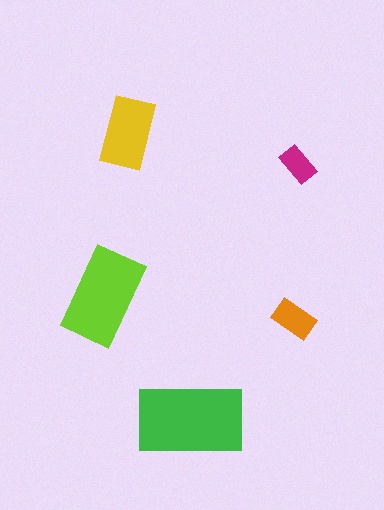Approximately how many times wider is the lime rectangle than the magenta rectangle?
About 2.5 times wider.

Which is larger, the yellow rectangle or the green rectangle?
The green one.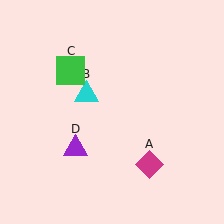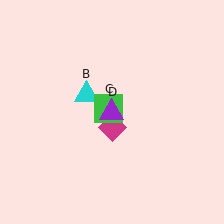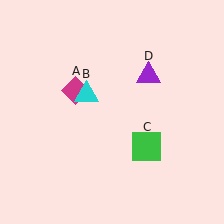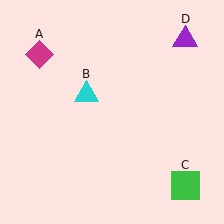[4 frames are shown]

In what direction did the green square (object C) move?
The green square (object C) moved down and to the right.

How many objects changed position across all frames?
3 objects changed position: magenta diamond (object A), green square (object C), purple triangle (object D).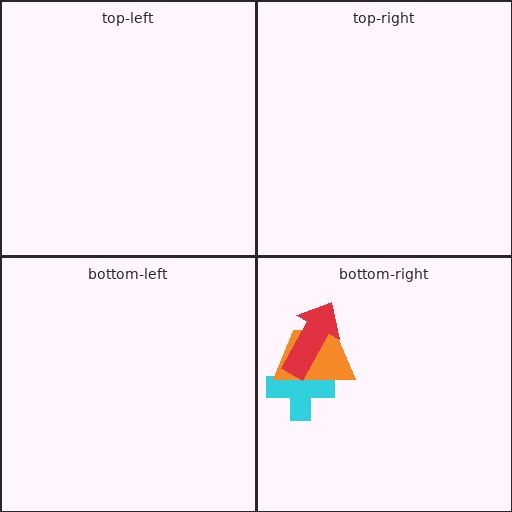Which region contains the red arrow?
The bottom-right region.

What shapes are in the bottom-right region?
The cyan cross, the orange trapezoid, the red arrow.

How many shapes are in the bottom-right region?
3.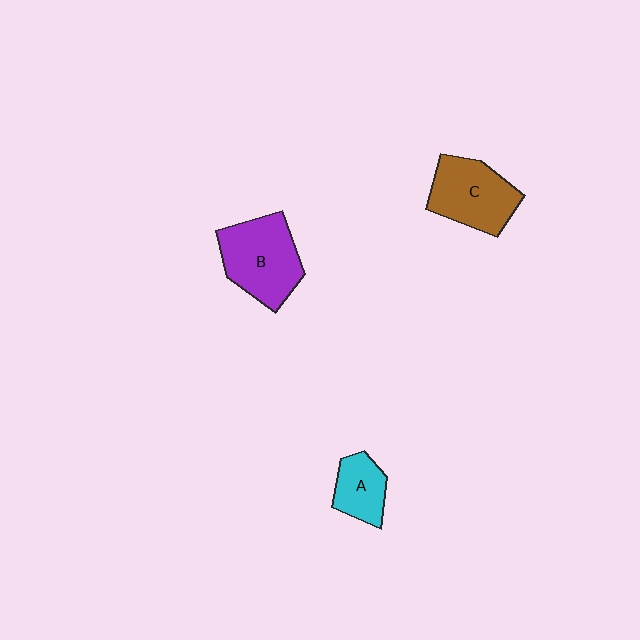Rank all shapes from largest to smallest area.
From largest to smallest: B (purple), C (brown), A (cyan).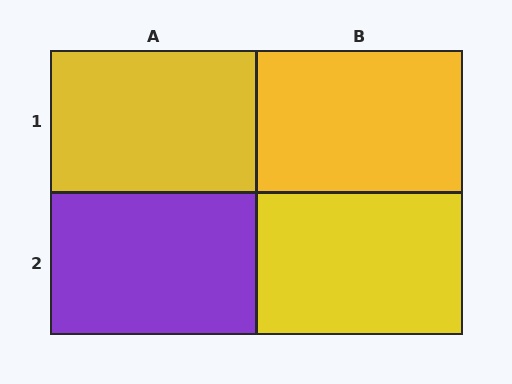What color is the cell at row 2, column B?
Yellow.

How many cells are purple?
1 cell is purple.